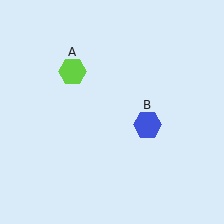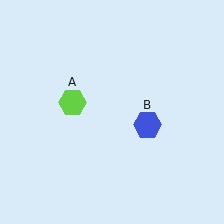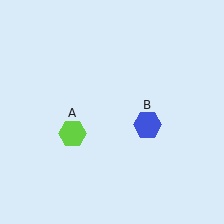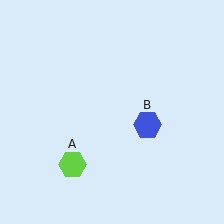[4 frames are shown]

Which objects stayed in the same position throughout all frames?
Blue hexagon (object B) remained stationary.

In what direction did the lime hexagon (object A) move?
The lime hexagon (object A) moved down.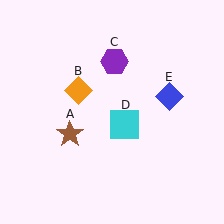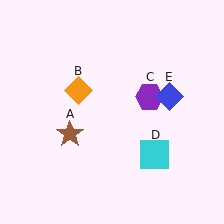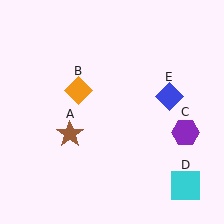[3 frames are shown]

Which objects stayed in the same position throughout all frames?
Brown star (object A) and orange diamond (object B) and blue diamond (object E) remained stationary.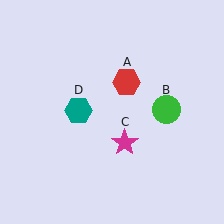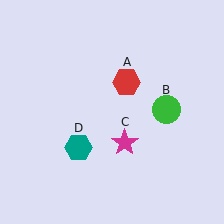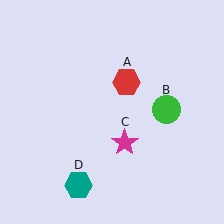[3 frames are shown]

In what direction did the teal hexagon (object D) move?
The teal hexagon (object D) moved down.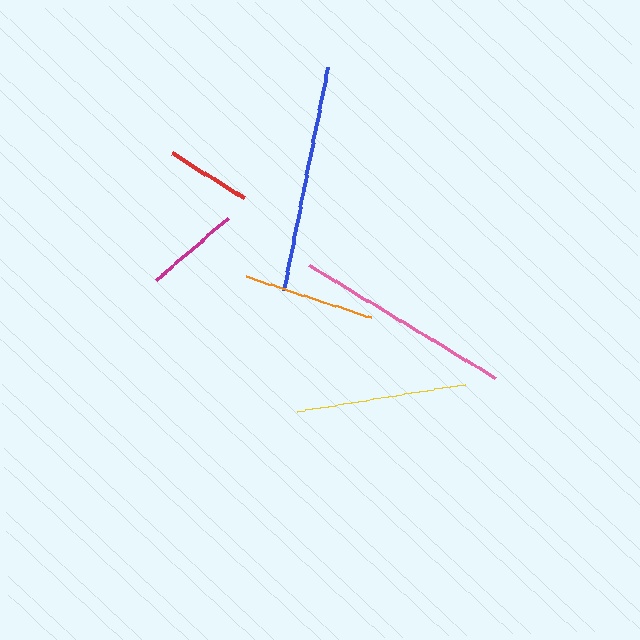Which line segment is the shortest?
The red line is the shortest at approximately 85 pixels.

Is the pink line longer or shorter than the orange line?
The pink line is longer than the orange line.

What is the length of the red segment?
The red segment is approximately 85 pixels long.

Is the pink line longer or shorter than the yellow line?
The pink line is longer than the yellow line.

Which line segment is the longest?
The blue line is the longest at approximately 228 pixels.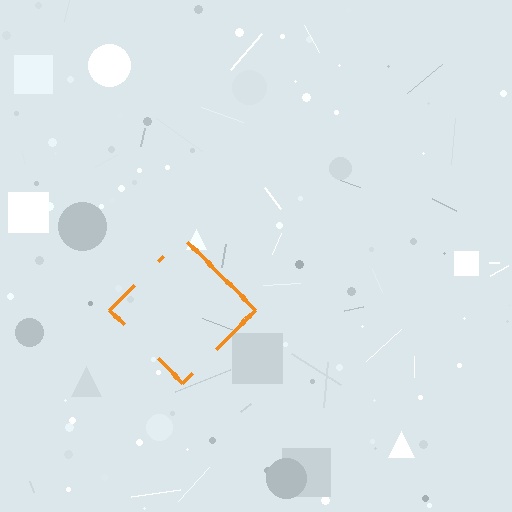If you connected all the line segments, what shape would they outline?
They would outline a diamond.